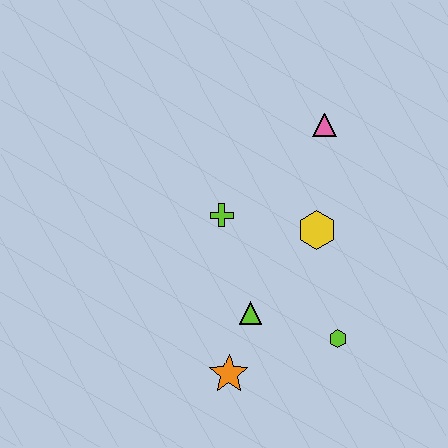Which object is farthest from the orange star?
The pink triangle is farthest from the orange star.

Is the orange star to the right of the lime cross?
Yes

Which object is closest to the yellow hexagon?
The lime cross is closest to the yellow hexagon.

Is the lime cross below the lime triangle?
No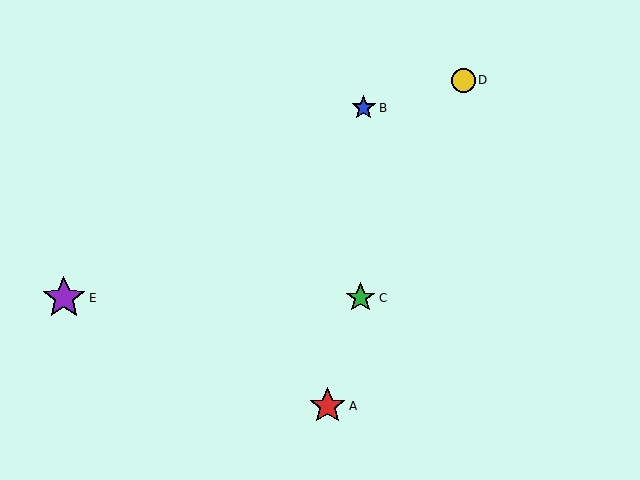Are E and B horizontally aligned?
No, E is at y≈298 and B is at y≈108.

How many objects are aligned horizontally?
2 objects (C, E) are aligned horizontally.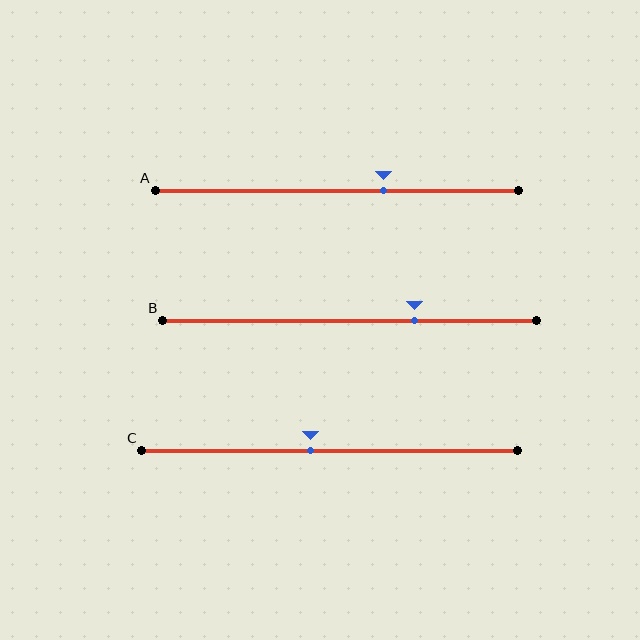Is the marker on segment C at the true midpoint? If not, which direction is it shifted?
No, the marker on segment C is shifted to the left by about 5% of the segment length.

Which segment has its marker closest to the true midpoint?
Segment C has its marker closest to the true midpoint.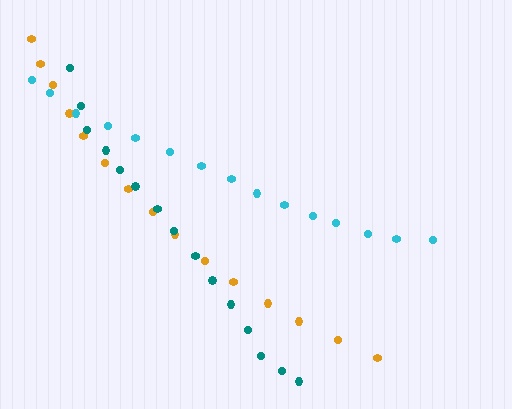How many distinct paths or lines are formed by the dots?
There are 3 distinct paths.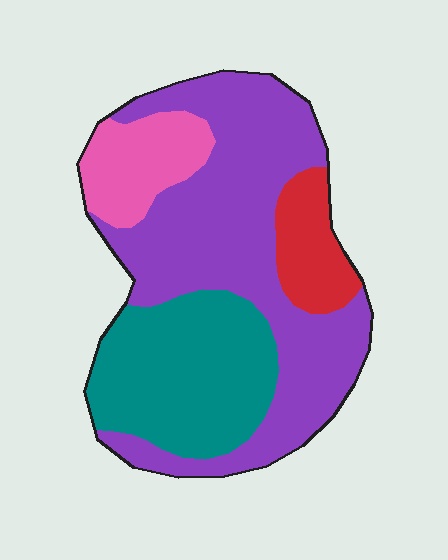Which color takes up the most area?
Purple, at roughly 50%.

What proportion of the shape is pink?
Pink takes up about one eighth (1/8) of the shape.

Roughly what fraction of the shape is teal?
Teal takes up about one quarter (1/4) of the shape.